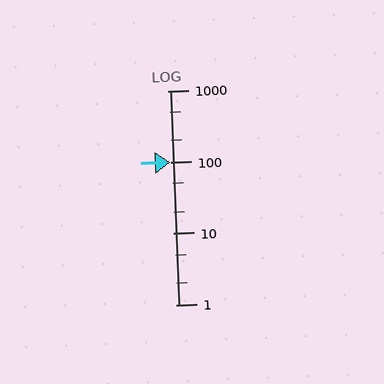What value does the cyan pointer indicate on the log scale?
The pointer indicates approximately 100.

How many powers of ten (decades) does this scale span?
The scale spans 3 decades, from 1 to 1000.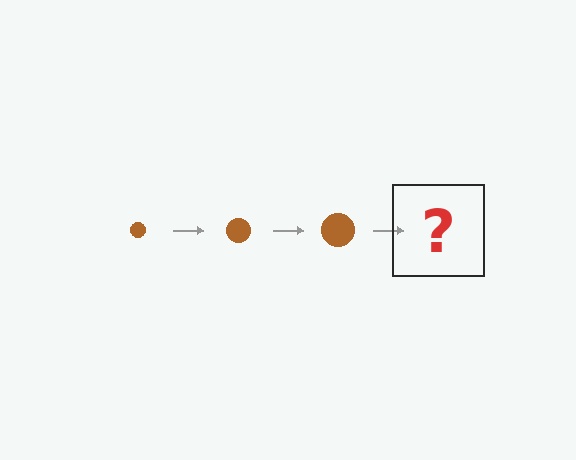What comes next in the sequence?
The next element should be a brown circle, larger than the previous one.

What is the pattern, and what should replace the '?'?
The pattern is that the circle gets progressively larger each step. The '?' should be a brown circle, larger than the previous one.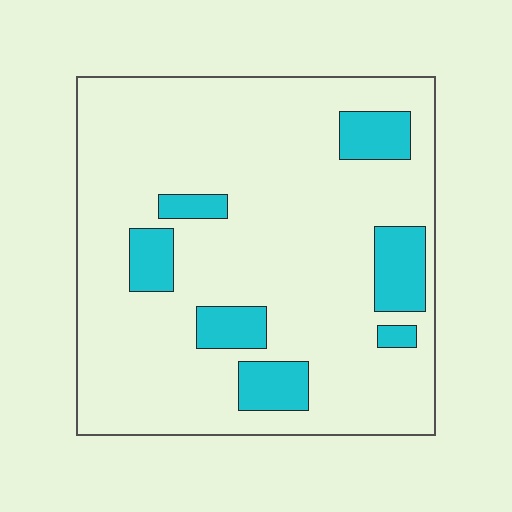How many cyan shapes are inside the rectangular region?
7.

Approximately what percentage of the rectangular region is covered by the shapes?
Approximately 15%.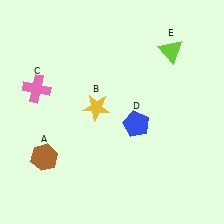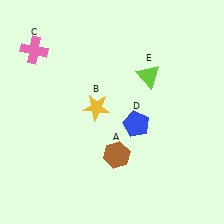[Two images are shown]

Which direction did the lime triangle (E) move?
The lime triangle (E) moved down.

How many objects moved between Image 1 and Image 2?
3 objects moved between the two images.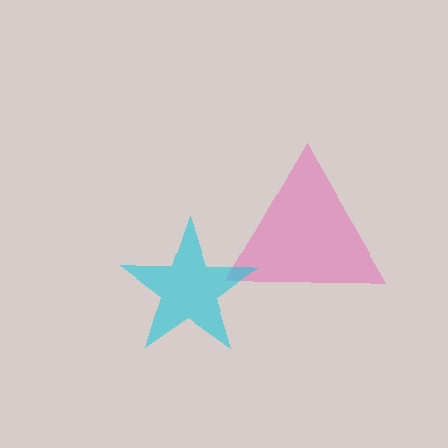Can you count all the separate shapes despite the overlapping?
Yes, there are 2 separate shapes.